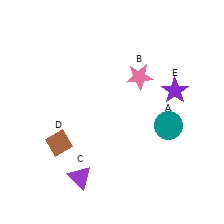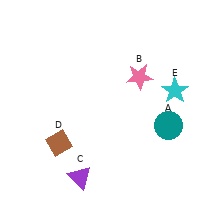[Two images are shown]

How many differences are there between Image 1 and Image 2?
There is 1 difference between the two images.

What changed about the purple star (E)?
In Image 1, E is purple. In Image 2, it changed to cyan.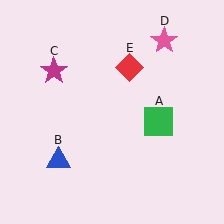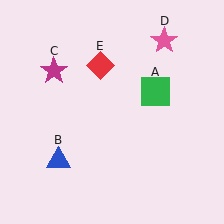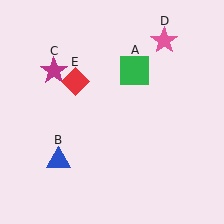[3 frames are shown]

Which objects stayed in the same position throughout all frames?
Blue triangle (object B) and magenta star (object C) and pink star (object D) remained stationary.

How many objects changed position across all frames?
2 objects changed position: green square (object A), red diamond (object E).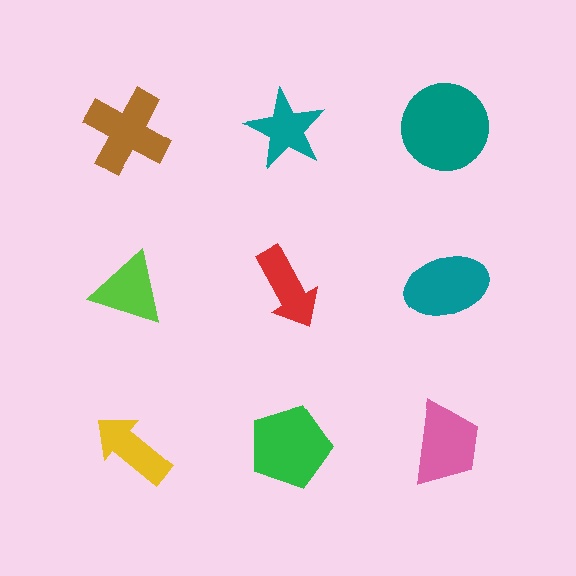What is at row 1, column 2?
A teal star.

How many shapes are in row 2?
3 shapes.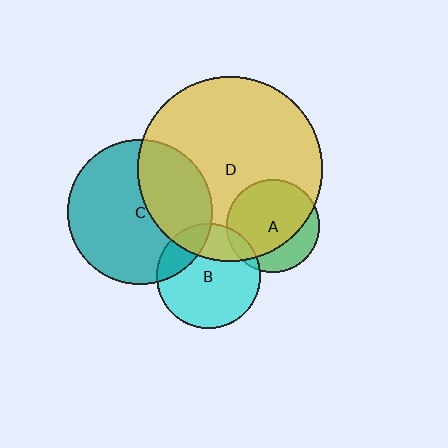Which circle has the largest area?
Circle D (yellow).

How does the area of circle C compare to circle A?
Approximately 2.4 times.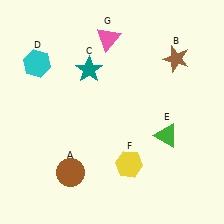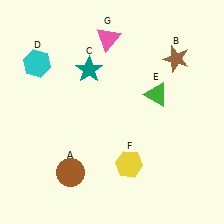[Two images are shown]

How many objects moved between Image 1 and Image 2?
1 object moved between the two images.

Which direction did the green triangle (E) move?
The green triangle (E) moved up.